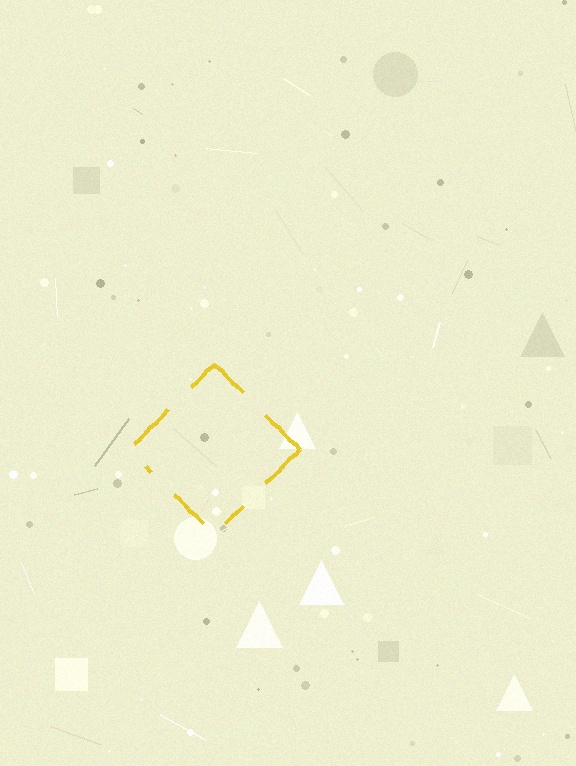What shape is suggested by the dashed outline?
The dashed outline suggests a diamond.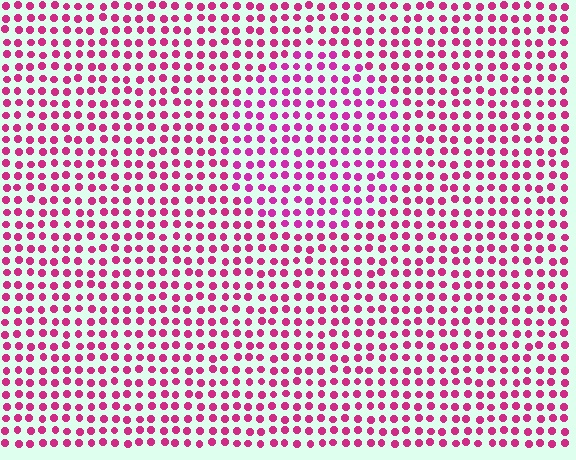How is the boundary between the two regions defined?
The boundary is defined purely by a slight shift in hue (about 14 degrees). Spacing, size, and orientation are identical on both sides.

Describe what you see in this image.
The image is filled with small magenta elements in a uniform arrangement. A circle-shaped region is visible where the elements are tinted to a slightly different hue, forming a subtle color boundary.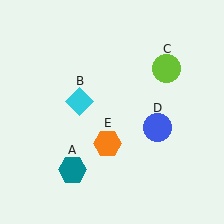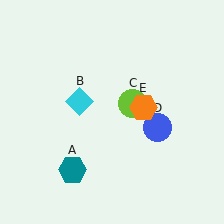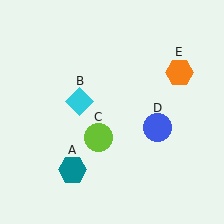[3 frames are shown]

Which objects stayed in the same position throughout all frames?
Teal hexagon (object A) and cyan diamond (object B) and blue circle (object D) remained stationary.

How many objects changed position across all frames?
2 objects changed position: lime circle (object C), orange hexagon (object E).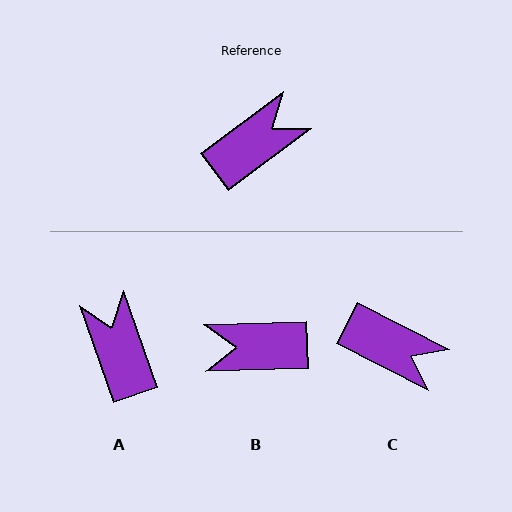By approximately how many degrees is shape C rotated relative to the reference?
Approximately 64 degrees clockwise.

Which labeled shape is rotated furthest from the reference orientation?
B, about 145 degrees away.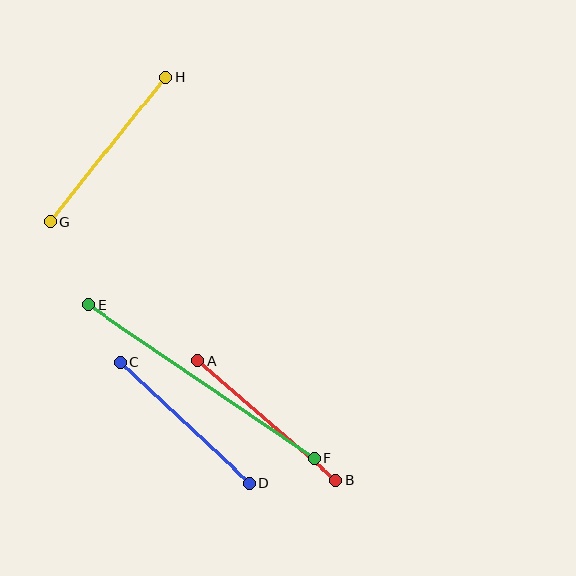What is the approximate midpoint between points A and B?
The midpoint is at approximately (267, 420) pixels.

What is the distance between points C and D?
The distance is approximately 177 pixels.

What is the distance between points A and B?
The distance is approximately 184 pixels.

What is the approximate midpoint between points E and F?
The midpoint is at approximately (201, 382) pixels.